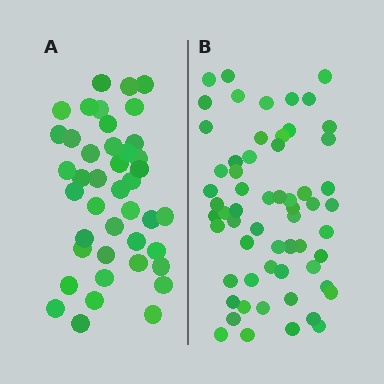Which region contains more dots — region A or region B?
Region B (the right region) has more dots.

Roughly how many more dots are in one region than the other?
Region B has approximately 20 more dots than region A.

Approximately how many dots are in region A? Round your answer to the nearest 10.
About 40 dots. (The exact count is 42, which rounds to 40.)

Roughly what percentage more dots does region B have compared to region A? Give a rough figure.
About 45% more.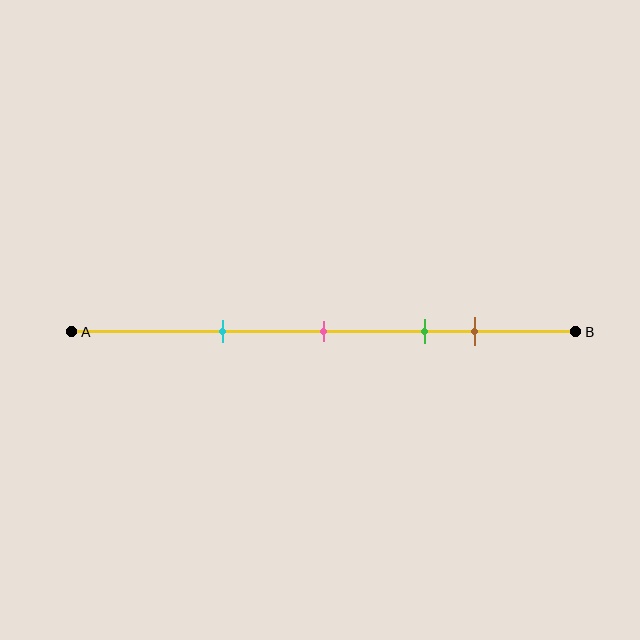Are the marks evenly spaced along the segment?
No, the marks are not evenly spaced.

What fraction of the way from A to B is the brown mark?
The brown mark is approximately 80% (0.8) of the way from A to B.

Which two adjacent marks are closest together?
The green and brown marks are the closest adjacent pair.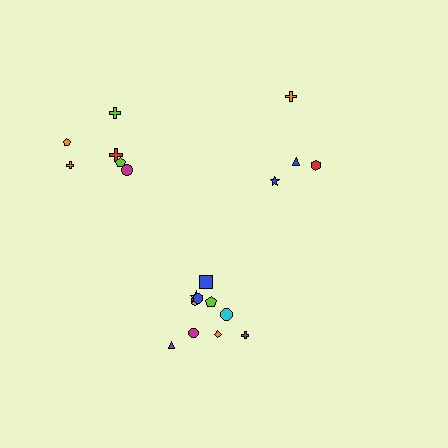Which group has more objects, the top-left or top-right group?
The top-left group.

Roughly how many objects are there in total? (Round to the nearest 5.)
Roughly 20 objects in total.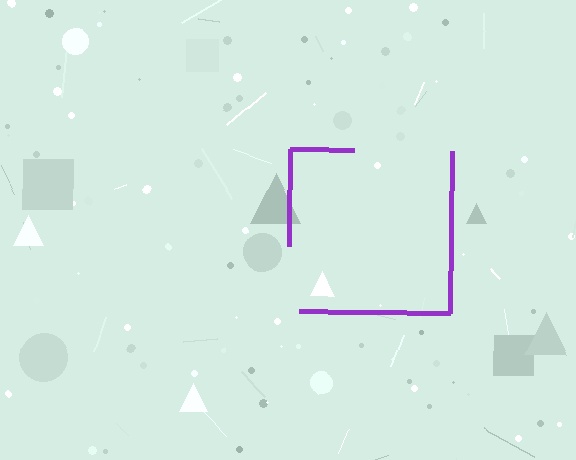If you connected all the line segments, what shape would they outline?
They would outline a square.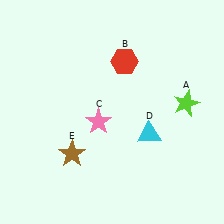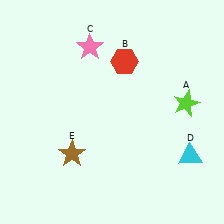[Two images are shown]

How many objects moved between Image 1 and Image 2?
2 objects moved between the two images.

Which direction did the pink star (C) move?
The pink star (C) moved up.